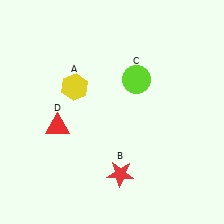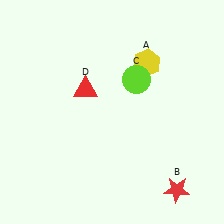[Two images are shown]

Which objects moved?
The objects that moved are: the yellow hexagon (A), the red star (B), the red triangle (D).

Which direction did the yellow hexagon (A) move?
The yellow hexagon (A) moved right.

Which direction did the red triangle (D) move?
The red triangle (D) moved up.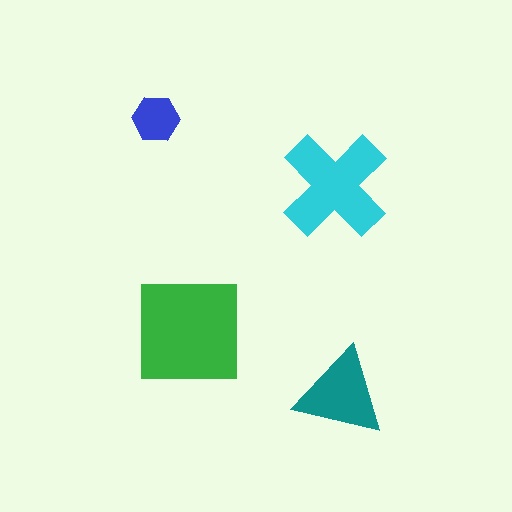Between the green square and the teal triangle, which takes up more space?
The green square.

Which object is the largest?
The green square.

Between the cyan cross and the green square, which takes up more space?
The green square.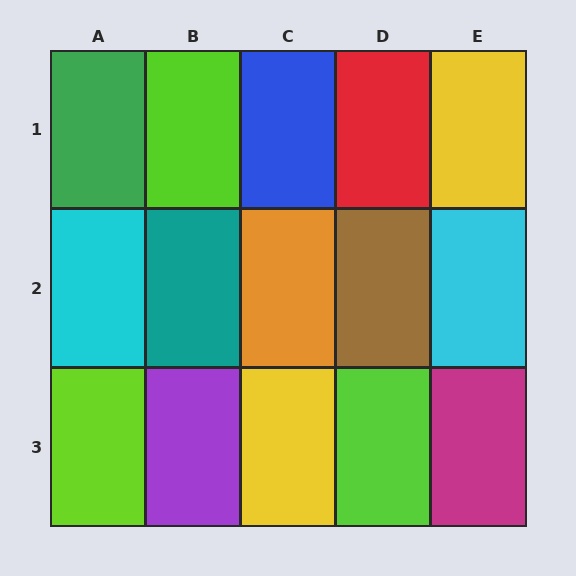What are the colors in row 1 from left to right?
Green, lime, blue, red, yellow.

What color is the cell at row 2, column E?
Cyan.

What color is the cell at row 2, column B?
Teal.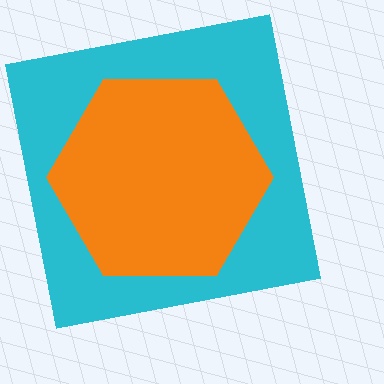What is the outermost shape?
The cyan square.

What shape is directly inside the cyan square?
The orange hexagon.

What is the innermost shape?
The orange hexagon.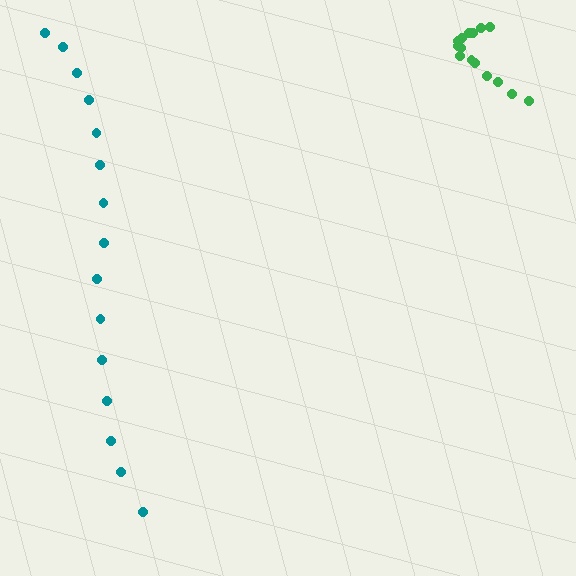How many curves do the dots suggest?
There are 2 distinct paths.